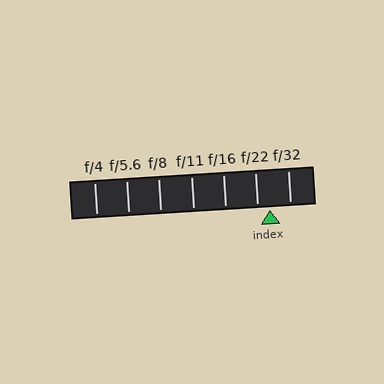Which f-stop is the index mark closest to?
The index mark is closest to f/22.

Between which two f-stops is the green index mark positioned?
The index mark is between f/22 and f/32.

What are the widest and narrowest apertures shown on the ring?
The widest aperture shown is f/4 and the narrowest is f/32.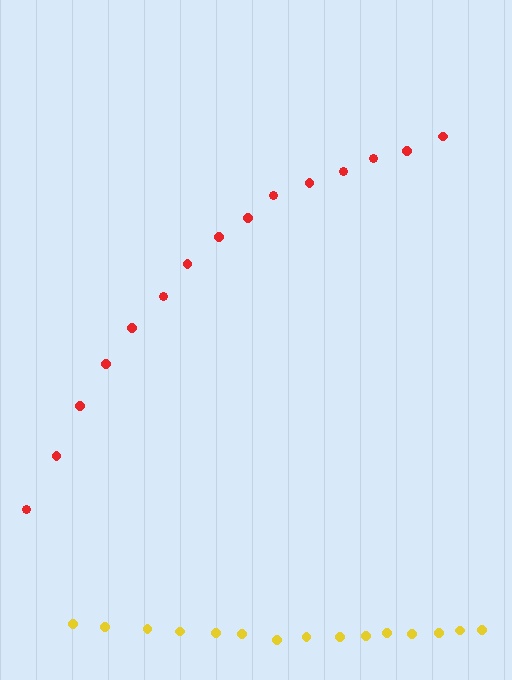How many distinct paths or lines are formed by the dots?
There are 2 distinct paths.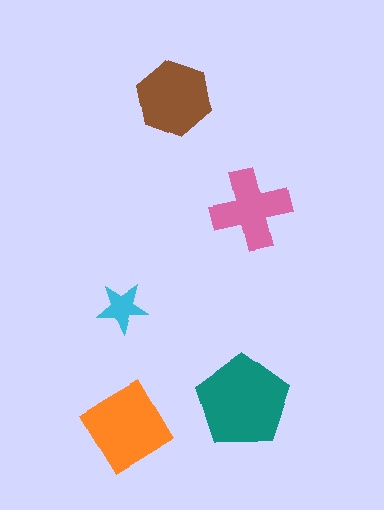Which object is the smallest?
The cyan star.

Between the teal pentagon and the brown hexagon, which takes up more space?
The teal pentagon.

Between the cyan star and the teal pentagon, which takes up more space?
The teal pentagon.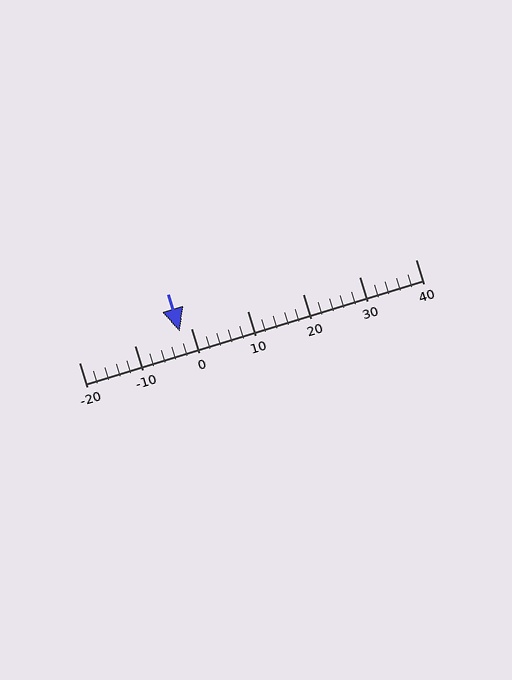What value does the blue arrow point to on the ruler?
The blue arrow points to approximately -2.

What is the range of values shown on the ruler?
The ruler shows values from -20 to 40.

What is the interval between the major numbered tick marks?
The major tick marks are spaced 10 units apart.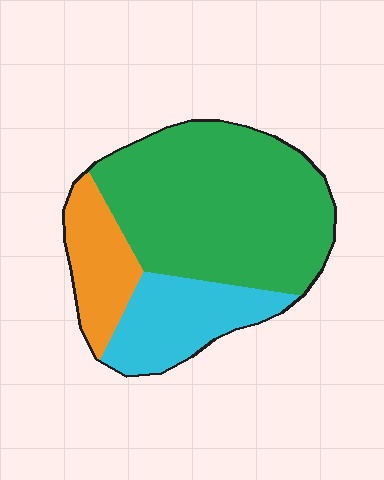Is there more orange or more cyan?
Cyan.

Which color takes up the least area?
Orange, at roughly 15%.